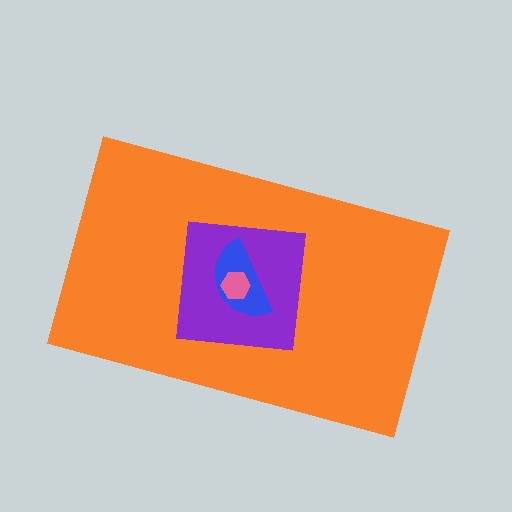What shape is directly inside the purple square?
The blue semicircle.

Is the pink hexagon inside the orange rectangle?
Yes.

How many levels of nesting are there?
4.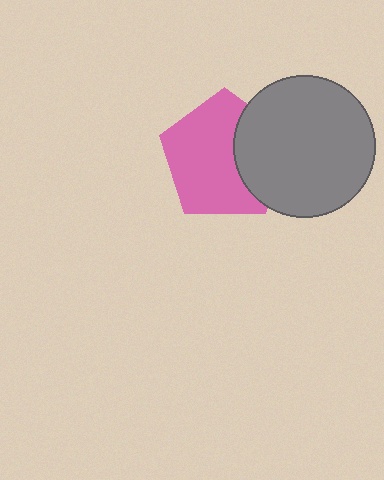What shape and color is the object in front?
The object in front is a gray circle.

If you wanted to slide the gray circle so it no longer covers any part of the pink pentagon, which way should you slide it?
Slide it right — that is the most direct way to separate the two shapes.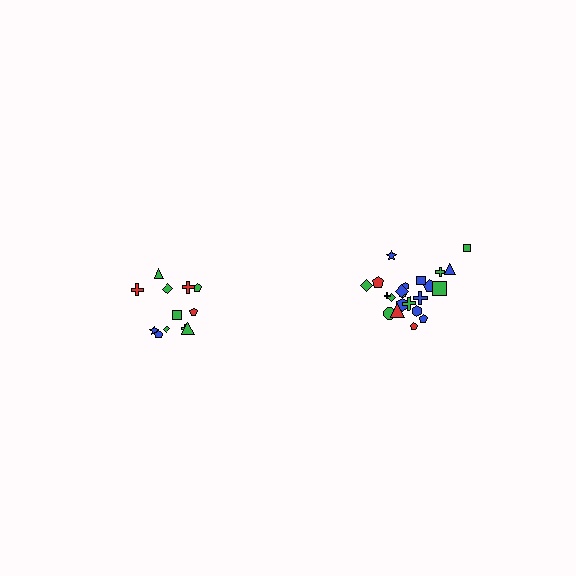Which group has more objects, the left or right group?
The right group.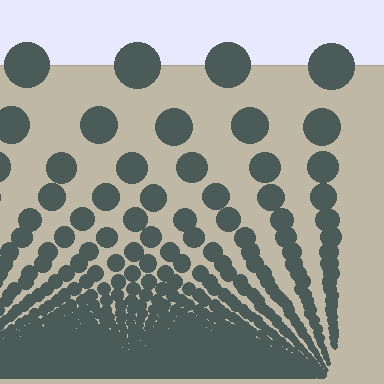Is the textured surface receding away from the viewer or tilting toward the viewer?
The surface appears to tilt toward the viewer. Texture elements get larger and sparser toward the top.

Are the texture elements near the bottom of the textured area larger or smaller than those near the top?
Smaller. The gradient is inverted — elements near the bottom are smaller and denser.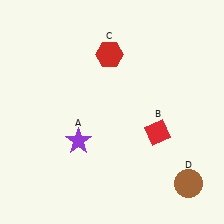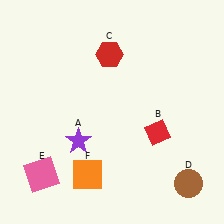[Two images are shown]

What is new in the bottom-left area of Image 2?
A pink square (E) was added in the bottom-left area of Image 2.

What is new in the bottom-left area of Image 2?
An orange square (F) was added in the bottom-left area of Image 2.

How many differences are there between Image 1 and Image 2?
There are 2 differences between the two images.